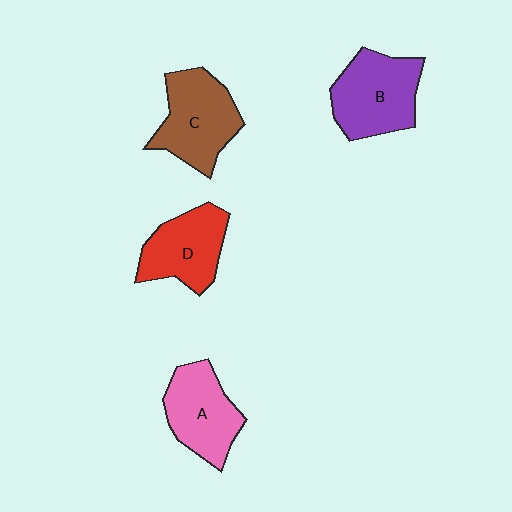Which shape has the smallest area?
Shape D (red).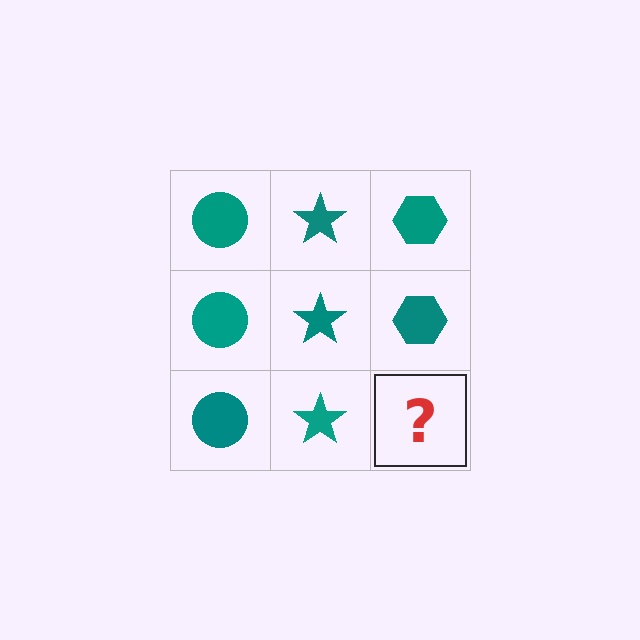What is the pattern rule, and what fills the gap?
The rule is that each column has a consistent shape. The gap should be filled with a teal hexagon.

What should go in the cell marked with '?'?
The missing cell should contain a teal hexagon.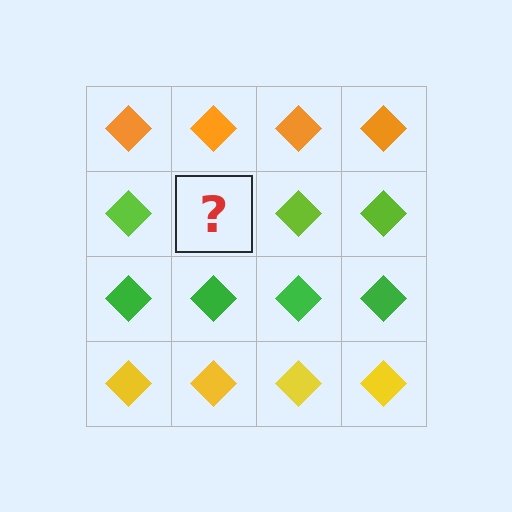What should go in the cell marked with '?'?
The missing cell should contain a lime diamond.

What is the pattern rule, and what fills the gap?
The rule is that each row has a consistent color. The gap should be filled with a lime diamond.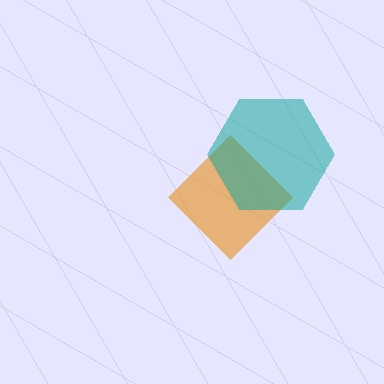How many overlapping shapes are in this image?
There are 2 overlapping shapes in the image.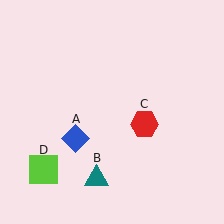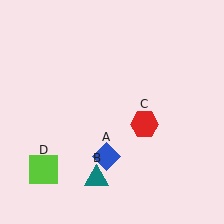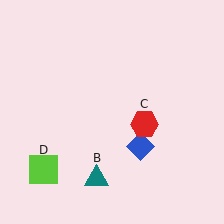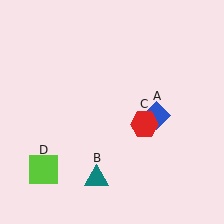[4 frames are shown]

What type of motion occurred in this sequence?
The blue diamond (object A) rotated counterclockwise around the center of the scene.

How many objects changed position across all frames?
1 object changed position: blue diamond (object A).